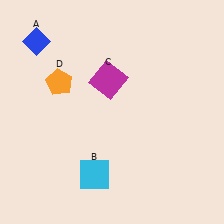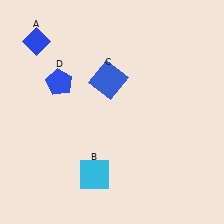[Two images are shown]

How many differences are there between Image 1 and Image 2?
There are 2 differences between the two images.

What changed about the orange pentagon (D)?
In Image 1, D is orange. In Image 2, it changed to blue.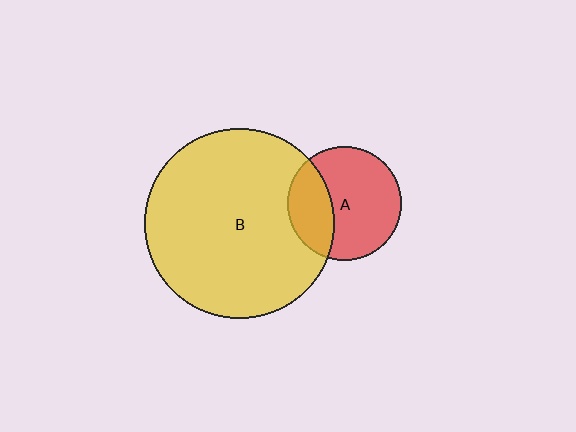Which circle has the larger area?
Circle B (yellow).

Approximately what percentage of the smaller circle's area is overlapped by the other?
Approximately 30%.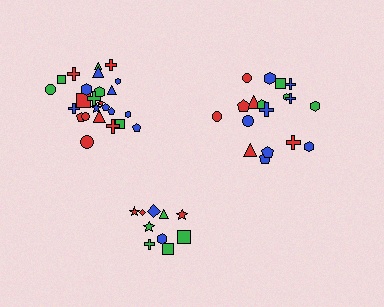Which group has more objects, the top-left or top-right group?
The top-left group.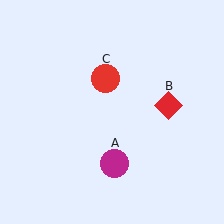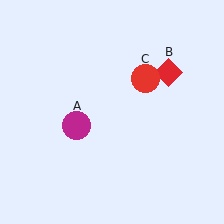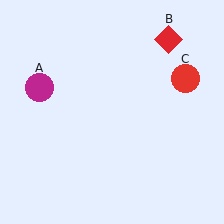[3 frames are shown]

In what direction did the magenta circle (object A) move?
The magenta circle (object A) moved up and to the left.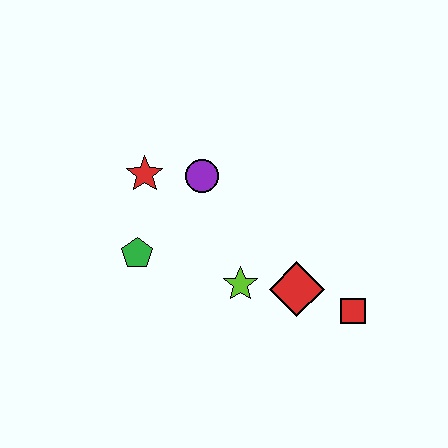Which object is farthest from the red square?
The red star is farthest from the red square.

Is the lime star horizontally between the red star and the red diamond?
Yes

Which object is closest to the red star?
The purple circle is closest to the red star.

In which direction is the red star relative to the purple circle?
The red star is to the left of the purple circle.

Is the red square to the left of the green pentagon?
No